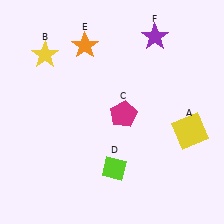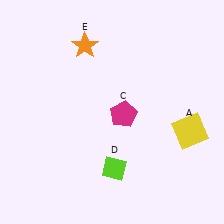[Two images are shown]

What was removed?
The purple star (F), the yellow star (B) were removed in Image 2.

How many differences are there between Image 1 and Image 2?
There are 2 differences between the two images.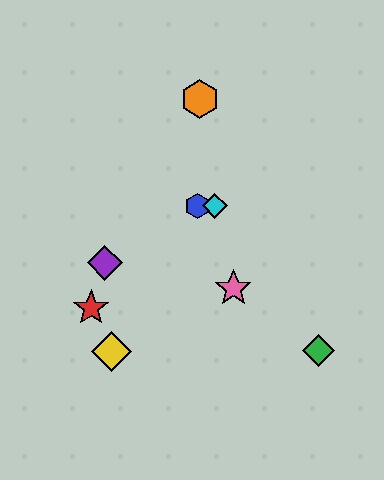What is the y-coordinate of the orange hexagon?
The orange hexagon is at y≈99.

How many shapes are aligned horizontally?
2 shapes (the blue hexagon, the cyan diamond) are aligned horizontally.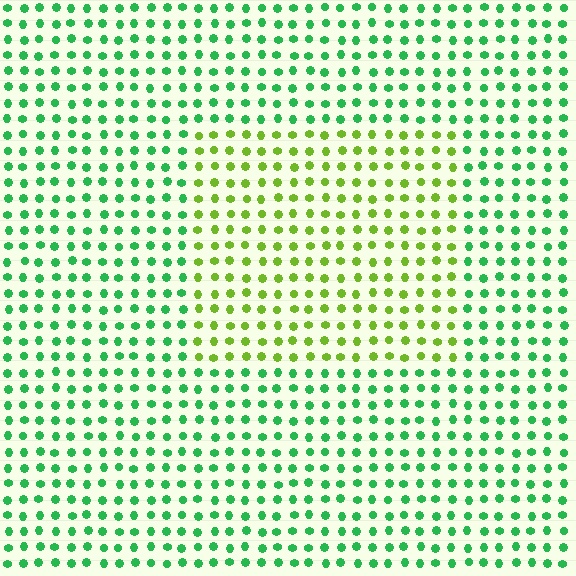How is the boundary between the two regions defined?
The boundary is defined purely by a slight shift in hue (about 46 degrees). Spacing, size, and orientation are identical on both sides.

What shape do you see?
I see a rectangle.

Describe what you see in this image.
The image is filled with small green elements in a uniform arrangement. A rectangle-shaped region is visible where the elements are tinted to a slightly different hue, forming a subtle color boundary.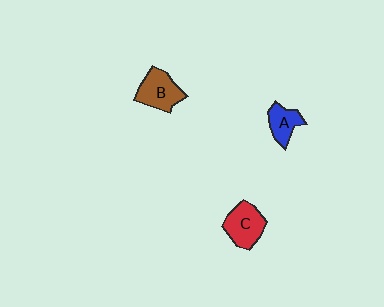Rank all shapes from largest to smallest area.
From largest to smallest: C (red), B (brown), A (blue).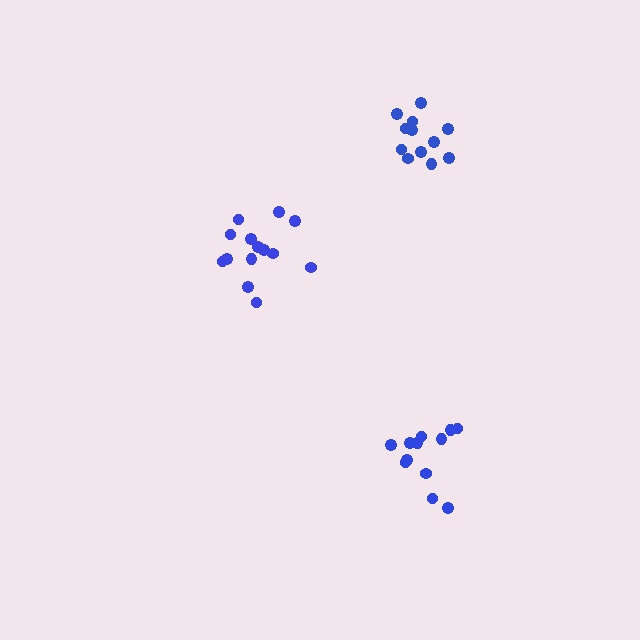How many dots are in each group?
Group 1: 14 dots, Group 2: 12 dots, Group 3: 12 dots (38 total).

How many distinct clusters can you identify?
There are 3 distinct clusters.